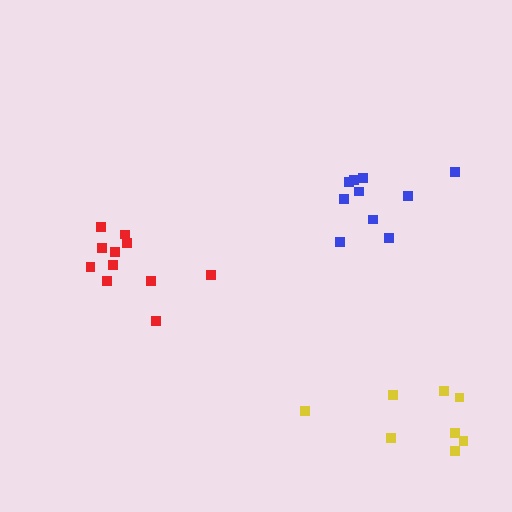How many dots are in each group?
Group 1: 12 dots, Group 2: 8 dots, Group 3: 10 dots (30 total).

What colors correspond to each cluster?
The clusters are colored: red, yellow, blue.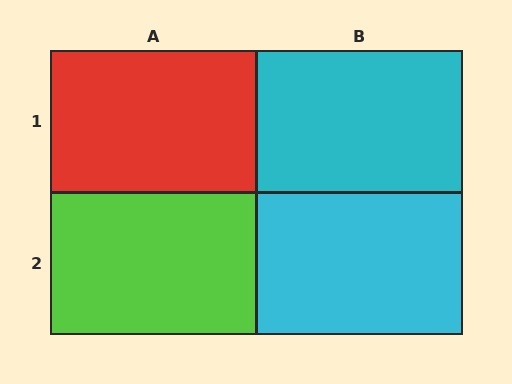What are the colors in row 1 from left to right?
Red, cyan.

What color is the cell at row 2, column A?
Lime.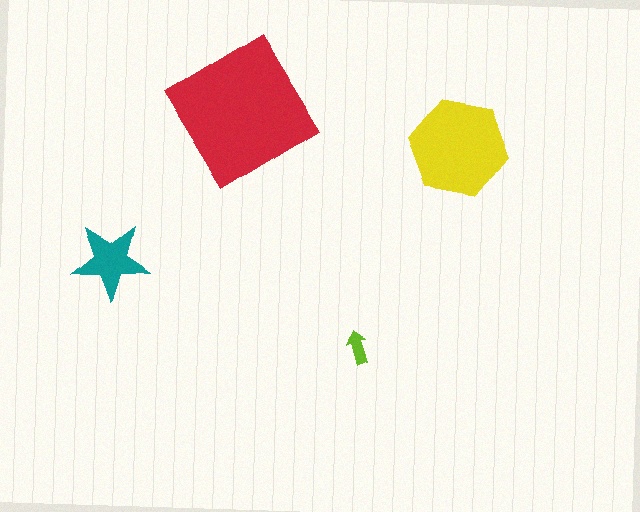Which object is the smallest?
The lime arrow.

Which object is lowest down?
The lime arrow is bottommost.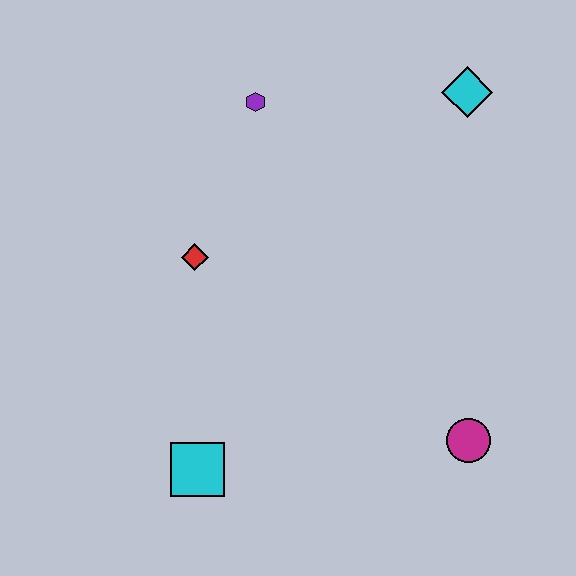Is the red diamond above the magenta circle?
Yes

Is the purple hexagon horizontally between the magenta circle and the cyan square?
Yes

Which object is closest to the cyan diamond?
The purple hexagon is closest to the cyan diamond.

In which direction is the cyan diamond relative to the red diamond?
The cyan diamond is to the right of the red diamond.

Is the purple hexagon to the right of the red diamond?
Yes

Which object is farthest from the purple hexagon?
The magenta circle is farthest from the purple hexagon.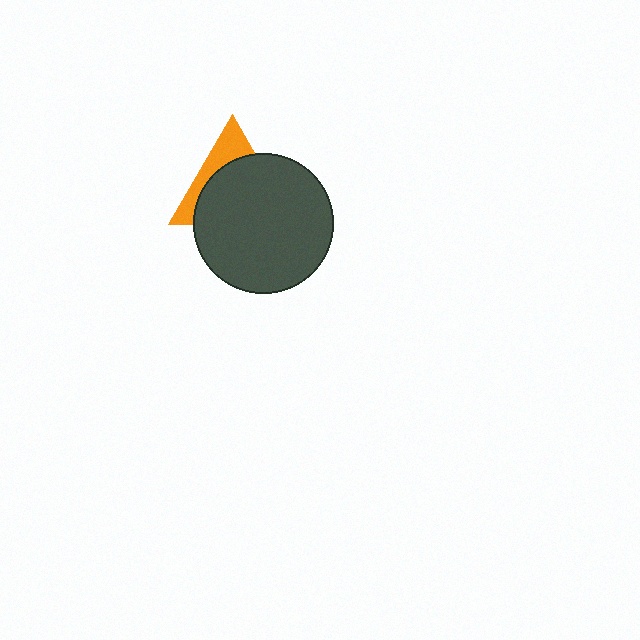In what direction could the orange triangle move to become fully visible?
The orange triangle could move up. That would shift it out from behind the dark gray circle entirely.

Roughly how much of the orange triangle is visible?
A small part of it is visible (roughly 32%).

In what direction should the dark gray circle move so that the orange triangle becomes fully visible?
The dark gray circle should move down. That is the shortest direction to clear the overlap and leave the orange triangle fully visible.